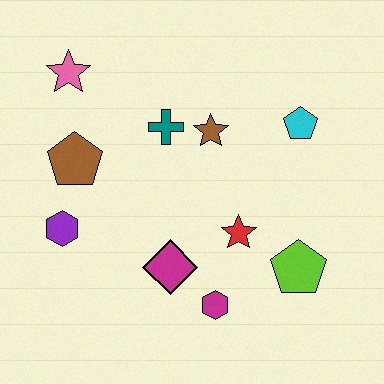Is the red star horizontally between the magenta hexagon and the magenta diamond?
No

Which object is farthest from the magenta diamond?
The pink star is farthest from the magenta diamond.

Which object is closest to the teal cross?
The brown star is closest to the teal cross.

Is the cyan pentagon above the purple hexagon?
Yes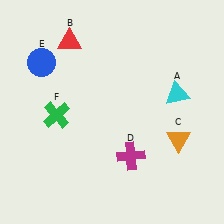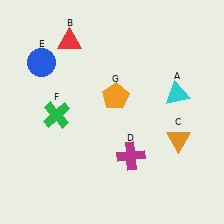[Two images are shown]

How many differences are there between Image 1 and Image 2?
There is 1 difference between the two images.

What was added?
An orange pentagon (G) was added in Image 2.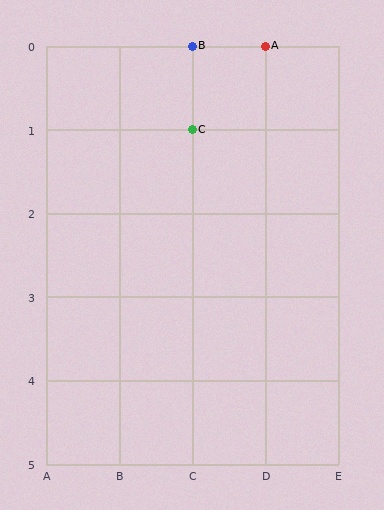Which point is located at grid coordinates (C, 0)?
Point B is at (C, 0).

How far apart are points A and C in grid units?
Points A and C are 1 column and 1 row apart (about 1.4 grid units diagonally).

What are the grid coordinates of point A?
Point A is at grid coordinates (D, 0).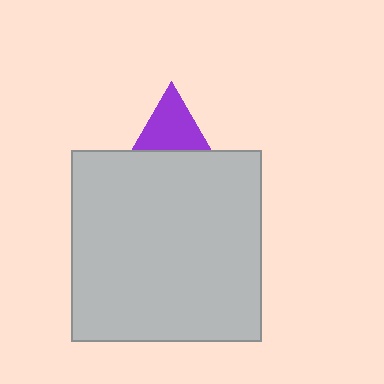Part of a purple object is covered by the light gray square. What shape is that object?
It is a triangle.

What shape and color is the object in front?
The object in front is a light gray square.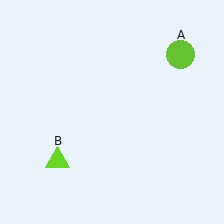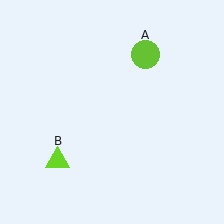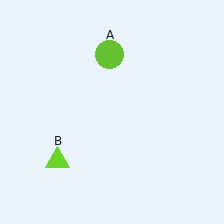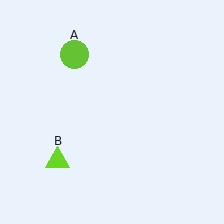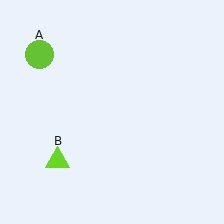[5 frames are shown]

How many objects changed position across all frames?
1 object changed position: lime circle (object A).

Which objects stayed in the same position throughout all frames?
Lime triangle (object B) remained stationary.